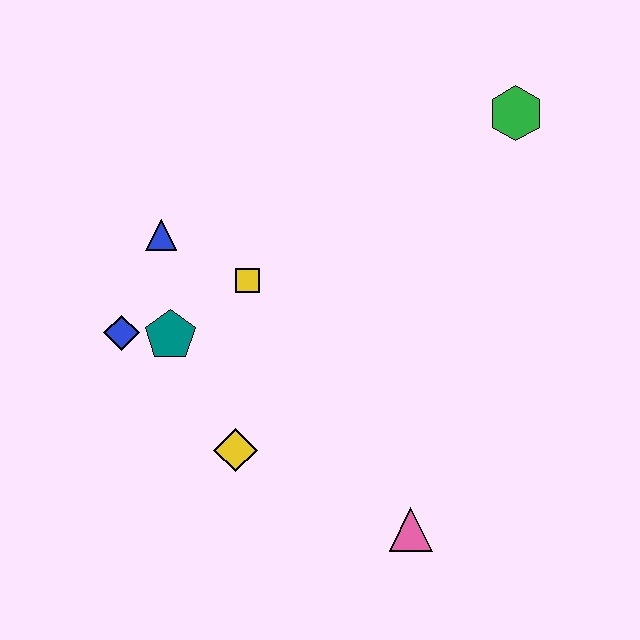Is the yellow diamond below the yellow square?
Yes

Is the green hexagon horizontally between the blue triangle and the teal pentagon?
No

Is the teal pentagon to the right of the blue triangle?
Yes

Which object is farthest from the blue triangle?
The pink triangle is farthest from the blue triangle.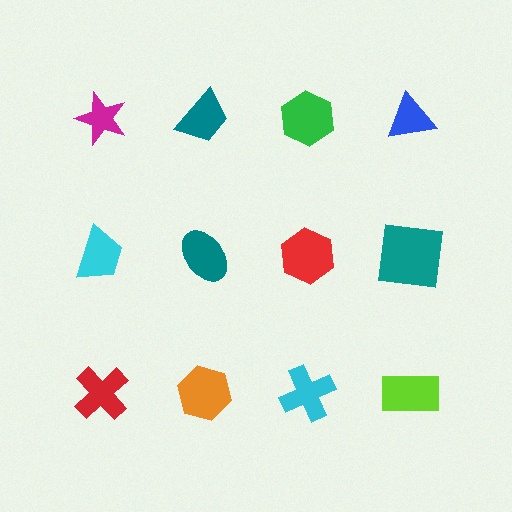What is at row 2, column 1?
A cyan trapezoid.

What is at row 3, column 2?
An orange hexagon.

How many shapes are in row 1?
4 shapes.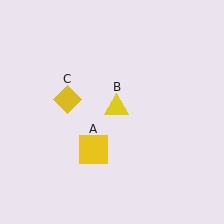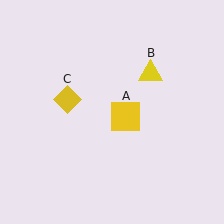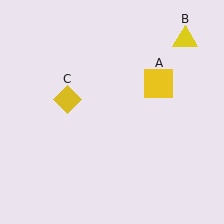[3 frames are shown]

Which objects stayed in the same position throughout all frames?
Yellow diamond (object C) remained stationary.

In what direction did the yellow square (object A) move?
The yellow square (object A) moved up and to the right.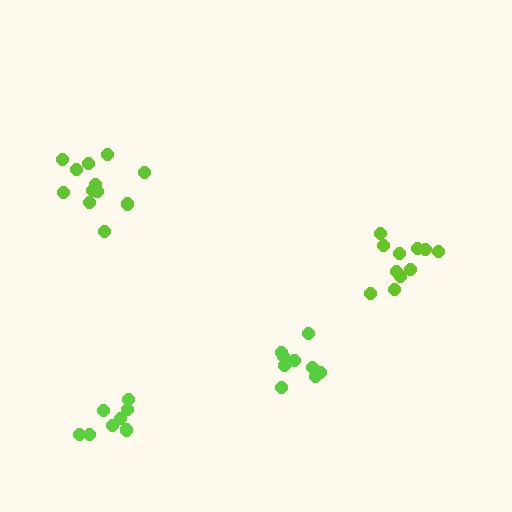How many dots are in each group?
Group 1: 12 dots, Group 2: 9 dots, Group 3: 8 dots, Group 4: 11 dots (40 total).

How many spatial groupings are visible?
There are 4 spatial groupings.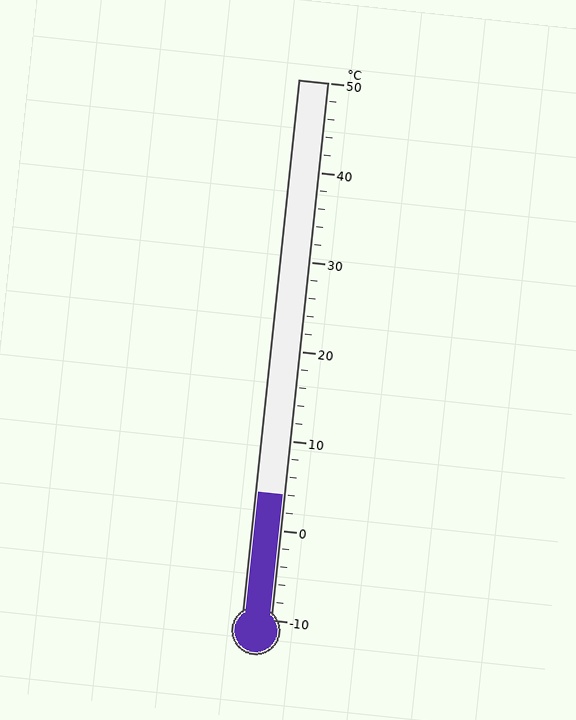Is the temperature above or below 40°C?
The temperature is below 40°C.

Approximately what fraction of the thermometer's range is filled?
The thermometer is filled to approximately 25% of its range.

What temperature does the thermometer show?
The thermometer shows approximately 4°C.